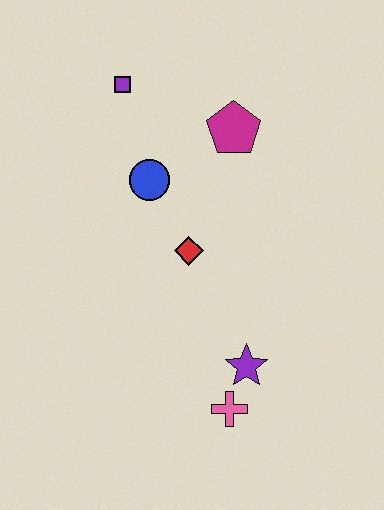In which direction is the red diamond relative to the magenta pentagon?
The red diamond is below the magenta pentagon.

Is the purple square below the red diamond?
No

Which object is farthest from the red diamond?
The purple square is farthest from the red diamond.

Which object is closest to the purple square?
The blue circle is closest to the purple square.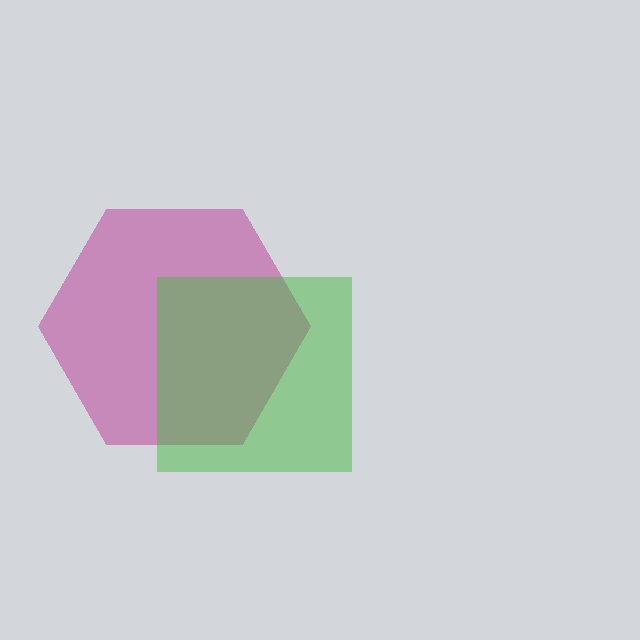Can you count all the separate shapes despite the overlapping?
Yes, there are 2 separate shapes.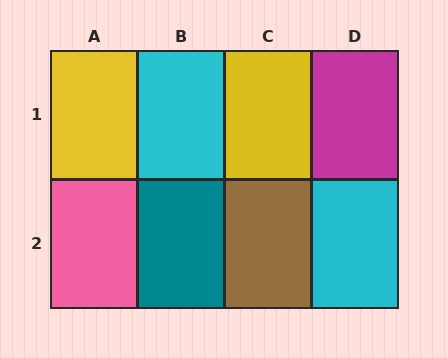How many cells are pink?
1 cell is pink.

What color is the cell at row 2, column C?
Brown.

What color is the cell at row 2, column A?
Pink.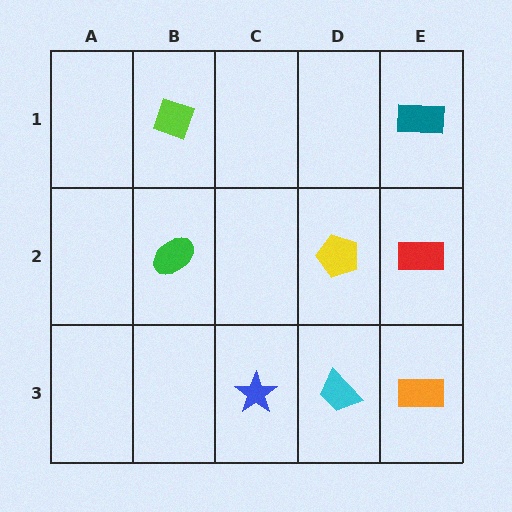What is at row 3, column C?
A blue star.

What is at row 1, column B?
A lime diamond.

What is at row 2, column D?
A yellow pentagon.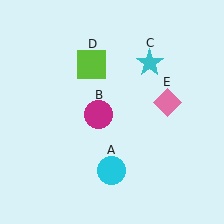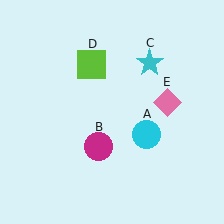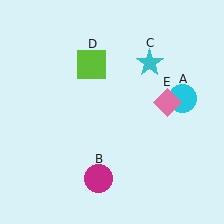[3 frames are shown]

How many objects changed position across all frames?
2 objects changed position: cyan circle (object A), magenta circle (object B).